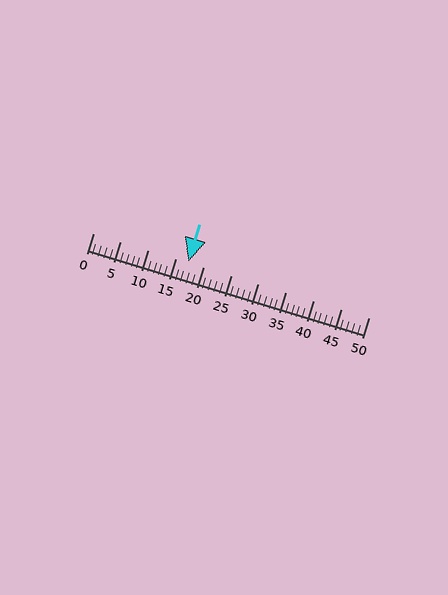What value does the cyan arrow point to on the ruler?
The cyan arrow points to approximately 17.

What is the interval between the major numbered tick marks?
The major tick marks are spaced 5 units apart.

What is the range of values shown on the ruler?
The ruler shows values from 0 to 50.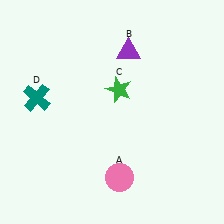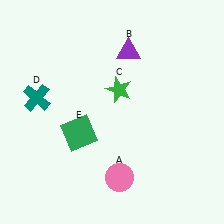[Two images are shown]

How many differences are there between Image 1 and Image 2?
There is 1 difference between the two images.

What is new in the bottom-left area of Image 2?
A green square (E) was added in the bottom-left area of Image 2.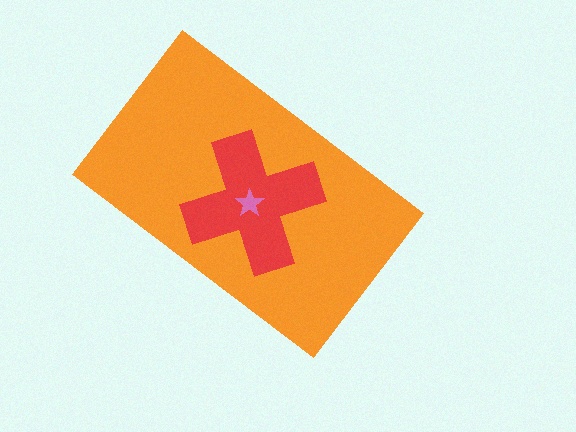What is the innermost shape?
The pink star.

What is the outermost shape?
The orange rectangle.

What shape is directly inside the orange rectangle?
The red cross.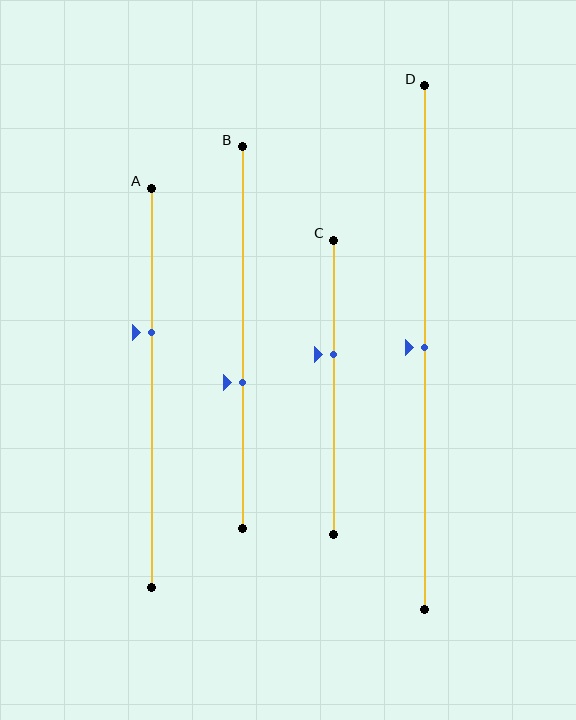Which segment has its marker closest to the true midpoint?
Segment D has its marker closest to the true midpoint.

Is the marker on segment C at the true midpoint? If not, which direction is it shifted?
No, the marker on segment C is shifted upward by about 11% of the segment length.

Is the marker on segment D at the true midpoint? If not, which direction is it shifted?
Yes, the marker on segment D is at the true midpoint.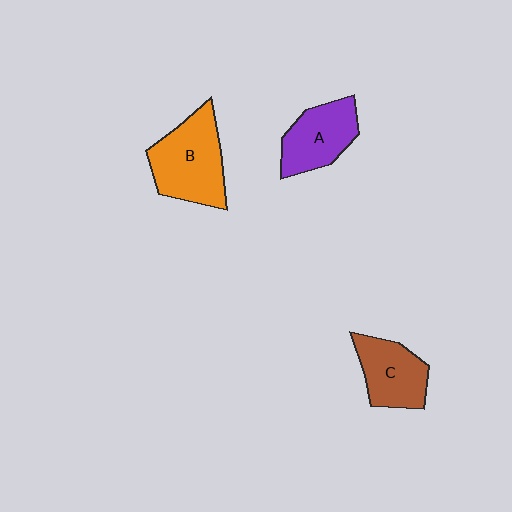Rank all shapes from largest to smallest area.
From largest to smallest: B (orange), A (purple), C (brown).